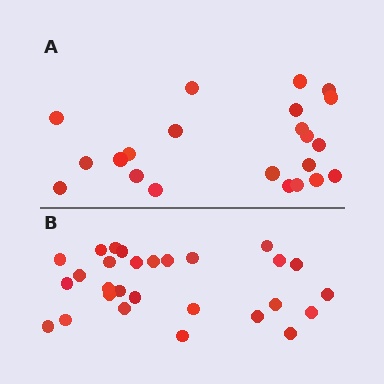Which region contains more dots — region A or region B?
Region B (the bottom region) has more dots.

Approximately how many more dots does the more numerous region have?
Region B has about 6 more dots than region A.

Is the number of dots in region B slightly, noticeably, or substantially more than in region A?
Region B has noticeably more, but not dramatically so. The ratio is roughly 1.3 to 1.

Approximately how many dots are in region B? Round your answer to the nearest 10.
About 30 dots. (The exact count is 28, which rounds to 30.)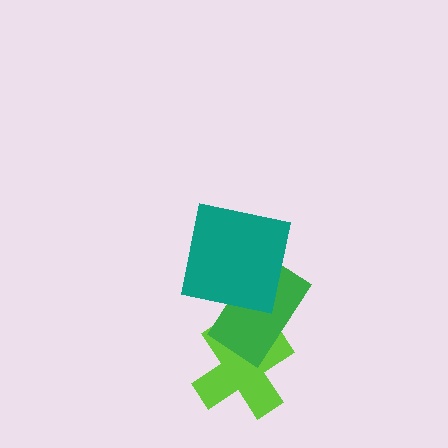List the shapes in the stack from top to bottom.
From top to bottom: the teal square, the green rectangle, the lime cross.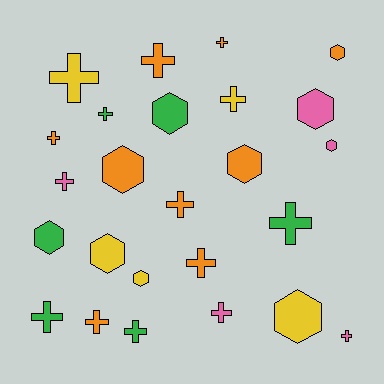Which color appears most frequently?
Orange, with 9 objects.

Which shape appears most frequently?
Cross, with 15 objects.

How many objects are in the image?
There are 25 objects.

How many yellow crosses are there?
There are 2 yellow crosses.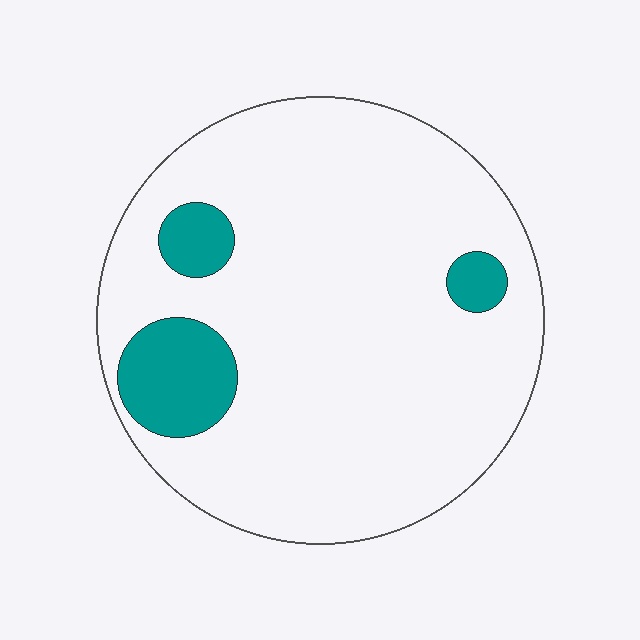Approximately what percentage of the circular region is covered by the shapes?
Approximately 10%.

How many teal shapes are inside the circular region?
3.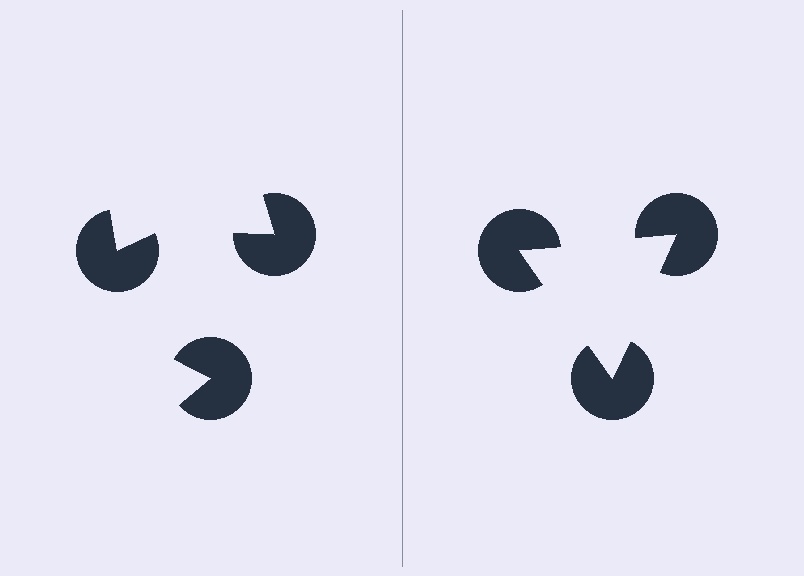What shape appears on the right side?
An illusory triangle.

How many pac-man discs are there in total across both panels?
6 — 3 on each side.